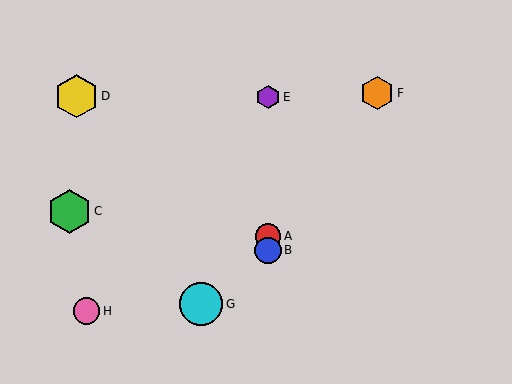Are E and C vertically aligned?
No, E is at x≈268 and C is at x≈69.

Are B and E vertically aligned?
Yes, both are at x≈268.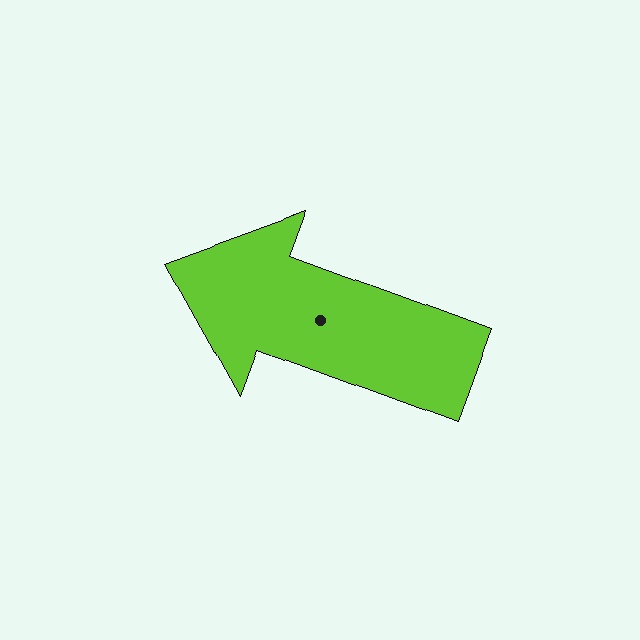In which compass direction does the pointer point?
West.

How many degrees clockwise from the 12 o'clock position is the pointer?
Approximately 290 degrees.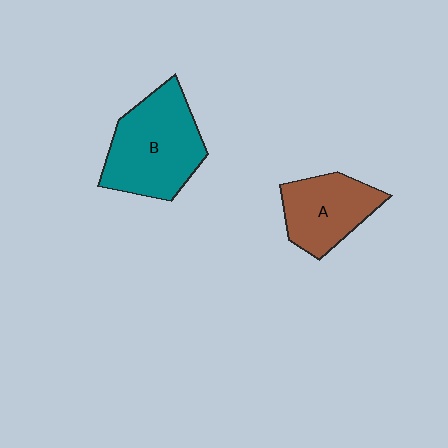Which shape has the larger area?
Shape B (teal).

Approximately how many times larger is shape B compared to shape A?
Approximately 1.4 times.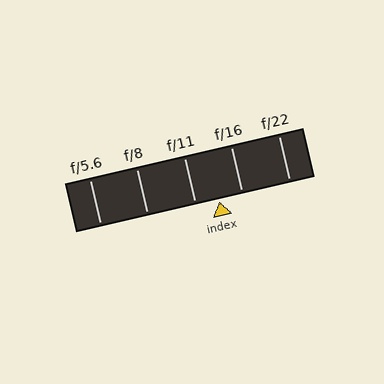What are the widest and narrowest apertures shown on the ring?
The widest aperture shown is f/5.6 and the narrowest is f/22.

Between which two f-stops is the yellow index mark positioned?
The index mark is between f/11 and f/16.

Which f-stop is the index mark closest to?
The index mark is closest to f/11.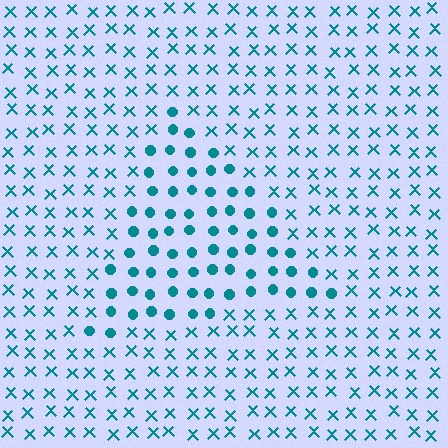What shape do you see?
I see a triangle.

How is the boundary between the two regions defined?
The boundary is defined by a change in element shape: circles inside vs. X marks outside. All elements share the same color and spacing.